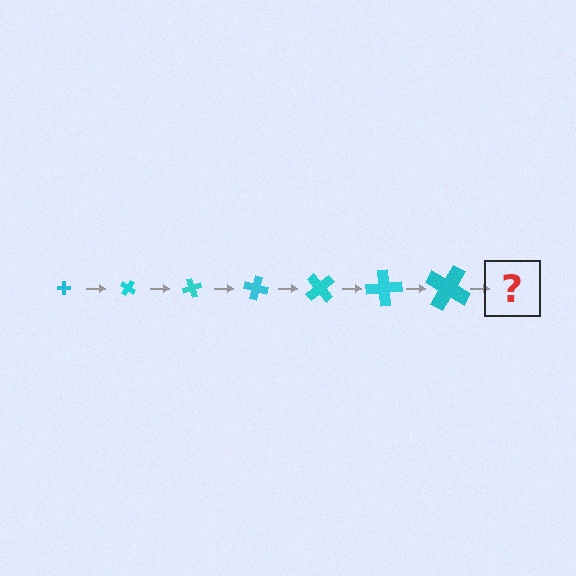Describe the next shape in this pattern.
It should be a cross, larger than the previous one and rotated 245 degrees from the start.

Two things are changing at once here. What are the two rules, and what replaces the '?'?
The two rules are that the cross grows larger each step and it rotates 35 degrees each step. The '?' should be a cross, larger than the previous one and rotated 245 degrees from the start.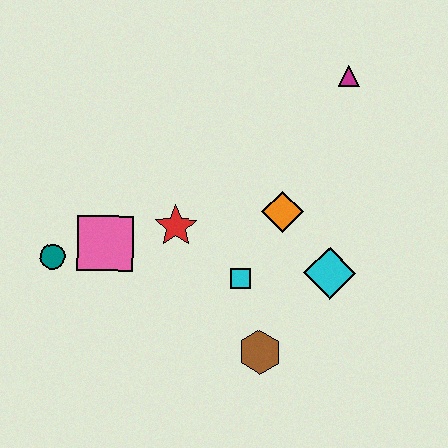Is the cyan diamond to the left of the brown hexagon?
No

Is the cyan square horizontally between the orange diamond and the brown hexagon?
No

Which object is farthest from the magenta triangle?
The teal circle is farthest from the magenta triangle.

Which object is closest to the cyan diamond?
The orange diamond is closest to the cyan diamond.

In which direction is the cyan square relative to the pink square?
The cyan square is to the right of the pink square.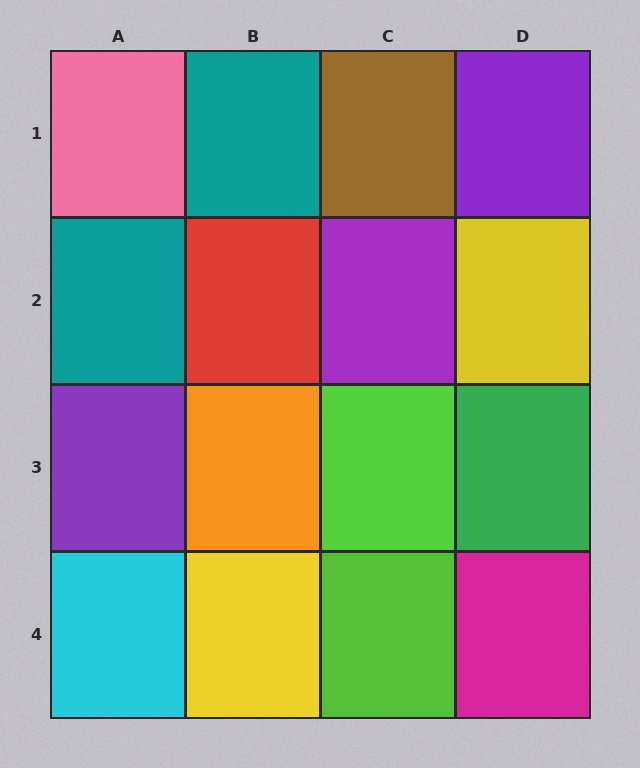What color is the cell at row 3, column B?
Orange.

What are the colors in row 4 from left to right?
Cyan, yellow, lime, magenta.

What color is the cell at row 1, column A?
Pink.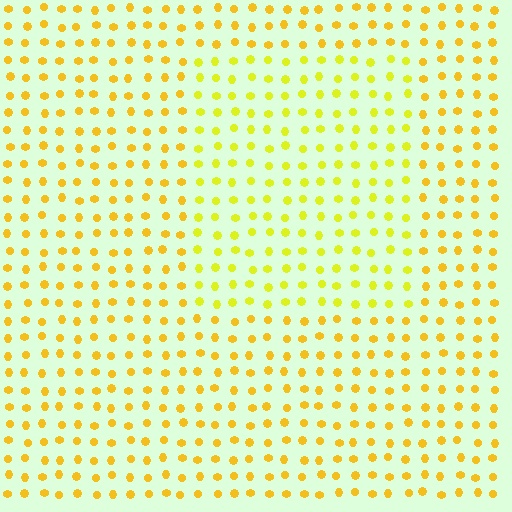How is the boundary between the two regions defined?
The boundary is defined purely by a slight shift in hue (about 21 degrees). Spacing, size, and orientation are identical on both sides.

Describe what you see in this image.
The image is filled with small yellow elements in a uniform arrangement. A rectangle-shaped region is visible where the elements are tinted to a slightly different hue, forming a subtle color boundary.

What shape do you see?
I see a rectangle.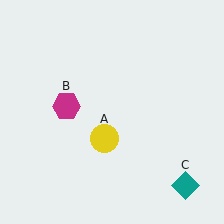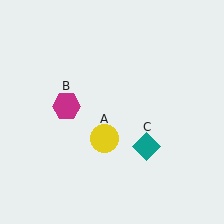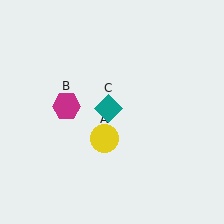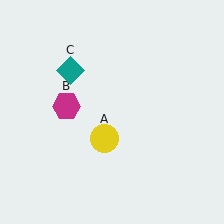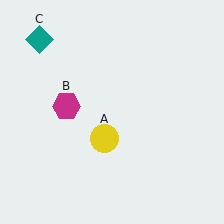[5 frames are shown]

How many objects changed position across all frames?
1 object changed position: teal diamond (object C).